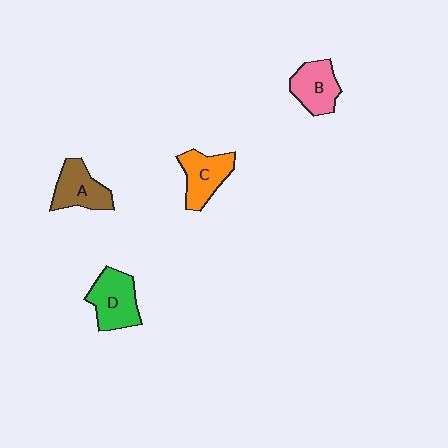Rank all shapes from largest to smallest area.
From largest to smallest: D (green), C (orange), A (brown), B (pink).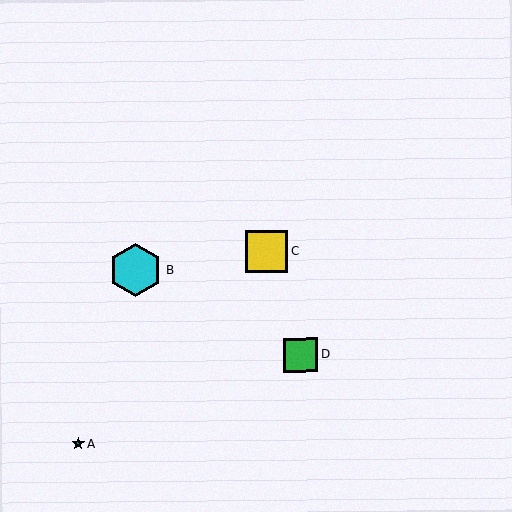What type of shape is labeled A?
Shape A is a teal star.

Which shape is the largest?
The cyan hexagon (labeled B) is the largest.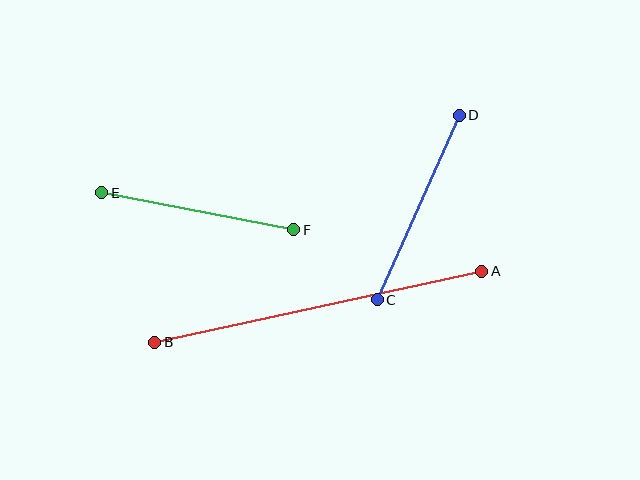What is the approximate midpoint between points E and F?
The midpoint is at approximately (198, 211) pixels.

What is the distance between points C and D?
The distance is approximately 202 pixels.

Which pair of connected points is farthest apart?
Points A and B are farthest apart.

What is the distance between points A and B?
The distance is approximately 335 pixels.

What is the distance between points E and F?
The distance is approximately 196 pixels.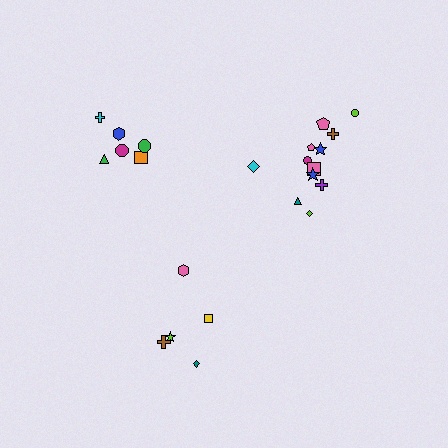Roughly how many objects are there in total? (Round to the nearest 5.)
Roughly 25 objects in total.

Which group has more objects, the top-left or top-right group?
The top-right group.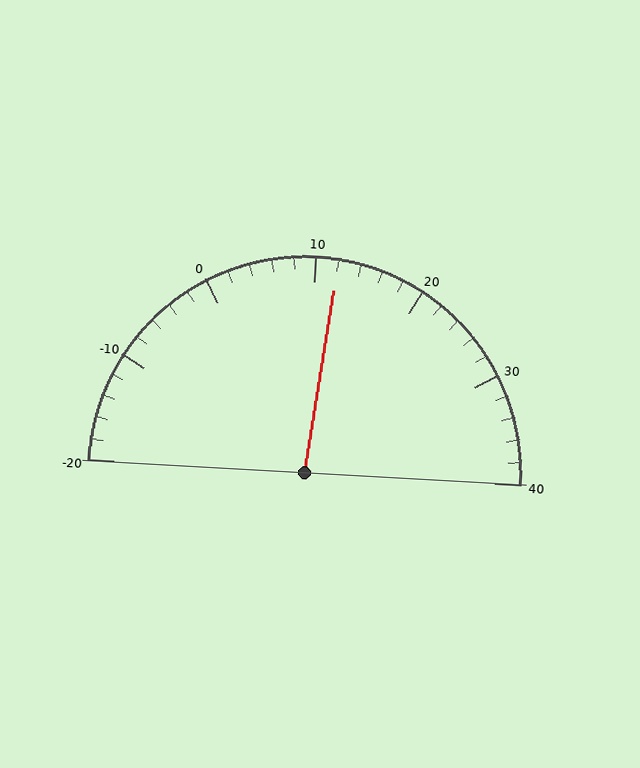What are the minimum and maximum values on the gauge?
The gauge ranges from -20 to 40.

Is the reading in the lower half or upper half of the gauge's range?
The reading is in the upper half of the range (-20 to 40).